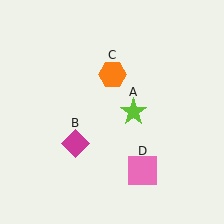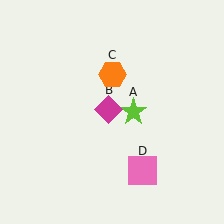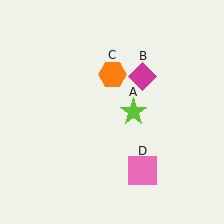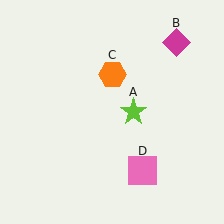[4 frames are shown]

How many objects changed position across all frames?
1 object changed position: magenta diamond (object B).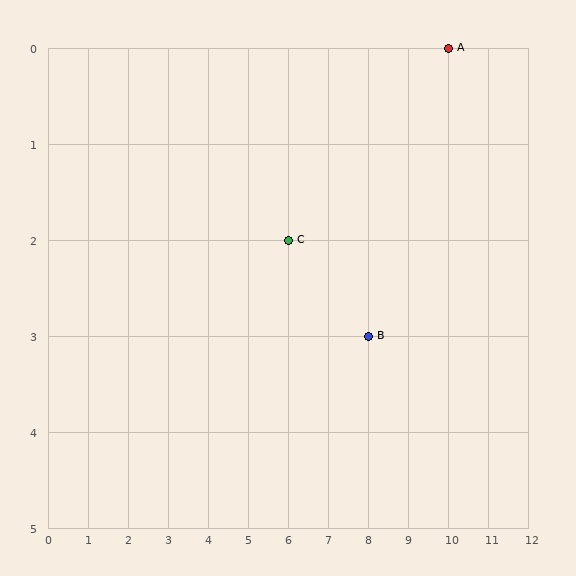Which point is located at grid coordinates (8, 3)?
Point B is at (8, 3).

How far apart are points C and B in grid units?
Points C and B are 2 columns and 1 row apart (about 2.2 grid units diagonally).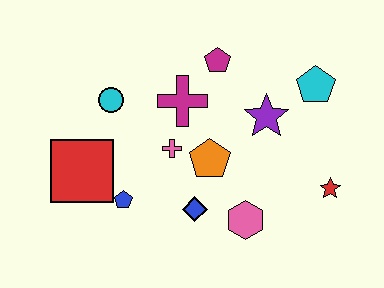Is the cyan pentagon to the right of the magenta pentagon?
Yes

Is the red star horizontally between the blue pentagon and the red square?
No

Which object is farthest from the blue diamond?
The cyan pentagon is farthest from the blue diamond.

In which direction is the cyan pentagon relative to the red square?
The cyan pentagon is to the right of the red square.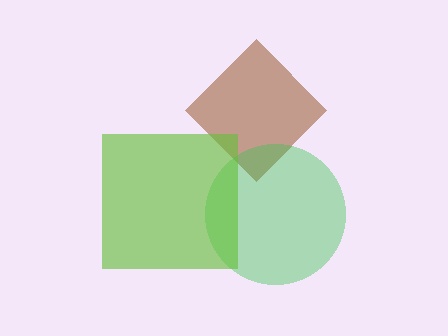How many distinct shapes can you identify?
There are 3 distinct shapes: a brown diamond, a green circle, a lime square.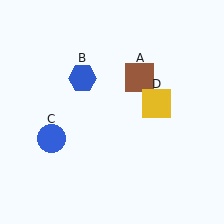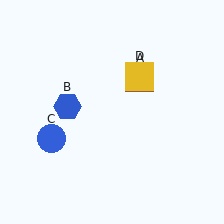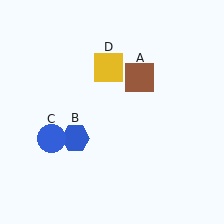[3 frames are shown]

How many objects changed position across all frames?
2 objects changed position: blue hexagon (object B), yellow square (object D).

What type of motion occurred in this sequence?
The blue hexagon (object B), yellow square (object D) rotated counterclockwise around the center of the scene.